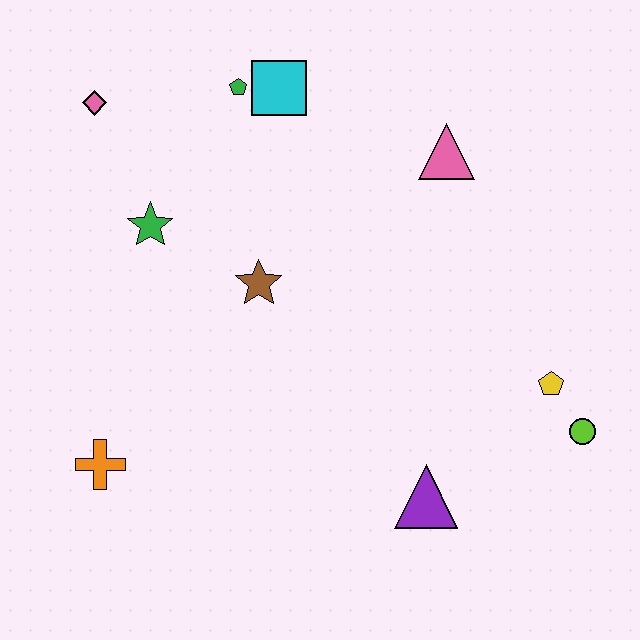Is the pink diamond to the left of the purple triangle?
Yes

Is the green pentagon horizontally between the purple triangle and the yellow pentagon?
No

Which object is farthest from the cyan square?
The lime circle is farthest from the cyan square.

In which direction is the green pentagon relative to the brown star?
The green pentagon is above the brown star.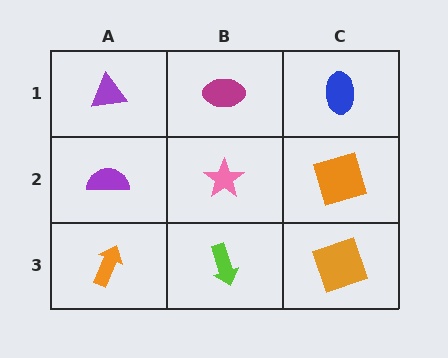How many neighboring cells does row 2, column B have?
4.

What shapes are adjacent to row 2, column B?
A magenta ellipse (row 1, column B), a lime arrow (row 3, column B), a purple semicircle (row 2, column A), an orange square (row 2, column C).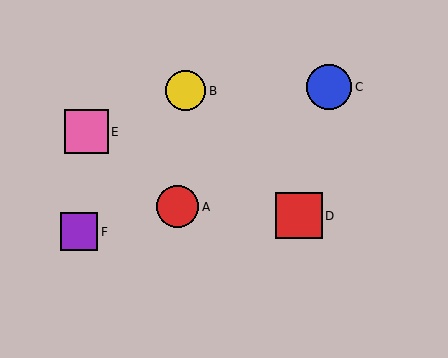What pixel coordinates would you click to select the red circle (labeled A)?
Click at (178, 207) to select the red circle A.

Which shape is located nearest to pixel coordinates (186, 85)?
The yellow circle (labeled B) at (186, 91) is nearest to that location.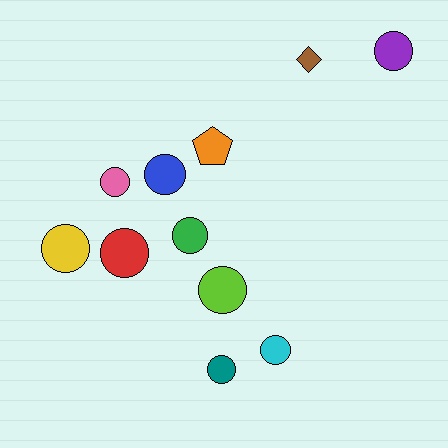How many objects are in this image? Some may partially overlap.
There are 11 objects.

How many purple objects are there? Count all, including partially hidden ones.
There is 1 purple object.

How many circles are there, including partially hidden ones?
There are 9 circles.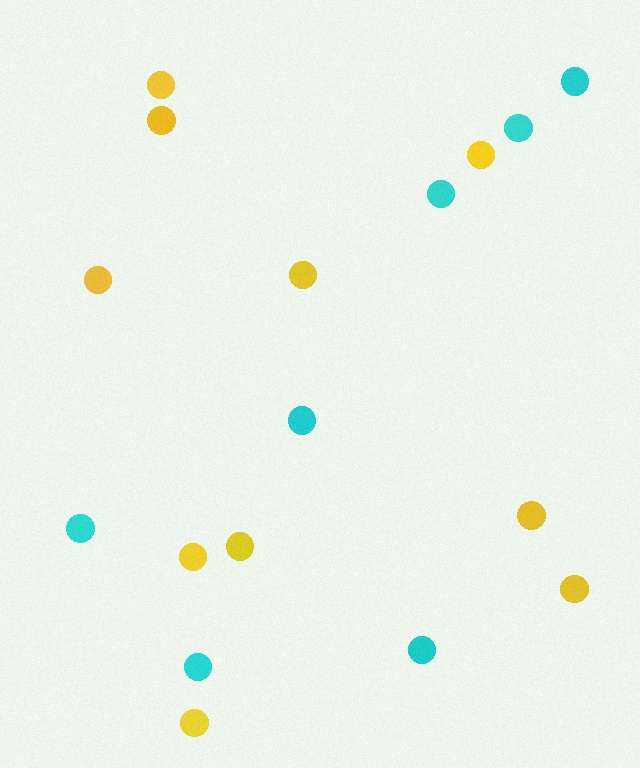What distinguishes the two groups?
There are 2 groups: one group of cyan circles (7) and one group of yellow circles (10).